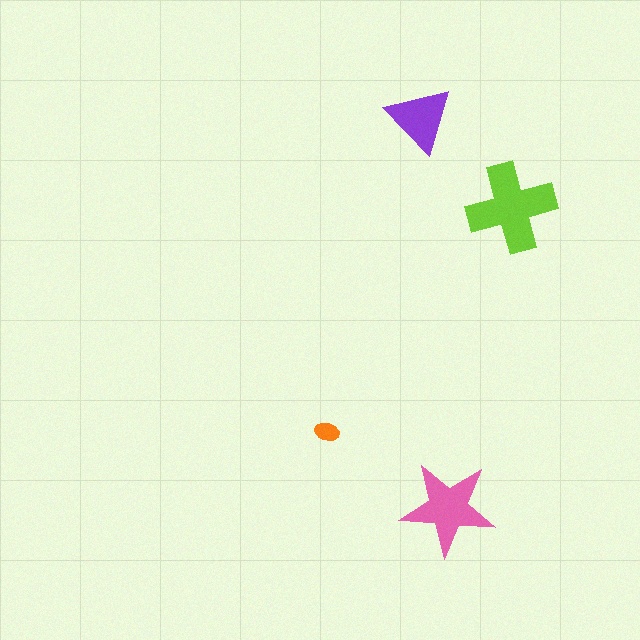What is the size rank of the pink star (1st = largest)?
2nd.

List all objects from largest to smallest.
The lime cross, the pink star, the purple triangle, the orange ellipse.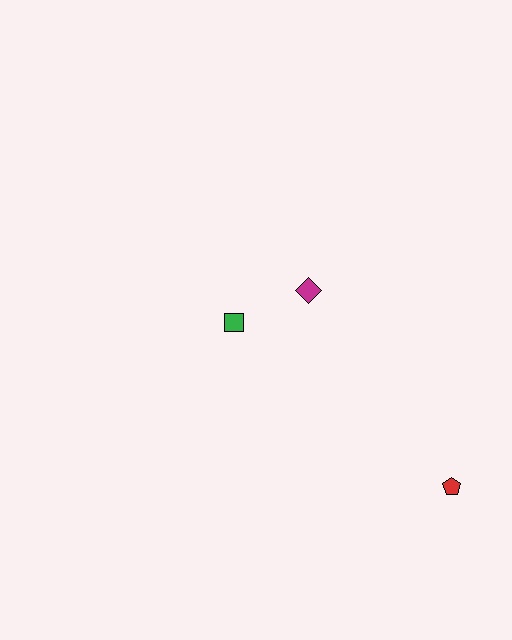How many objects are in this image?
There are 3 objects.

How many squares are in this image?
There is 1 square.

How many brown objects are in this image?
There are no brown objects.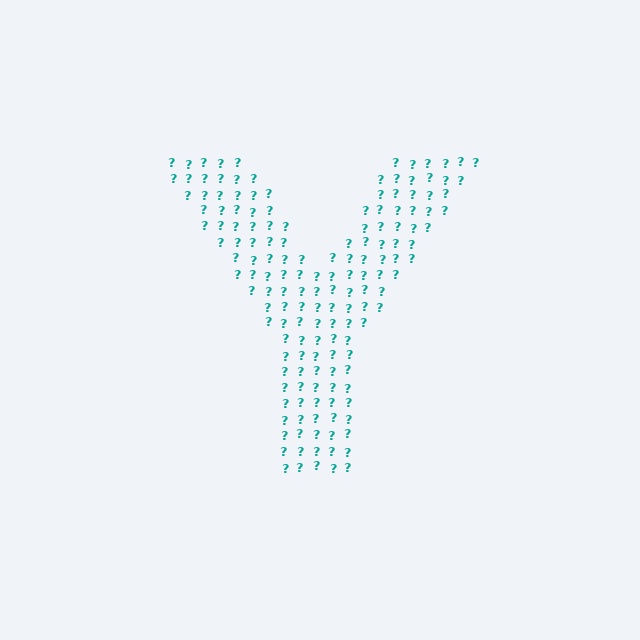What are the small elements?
The small elements are question marks.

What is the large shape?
The large shape is the letter Y.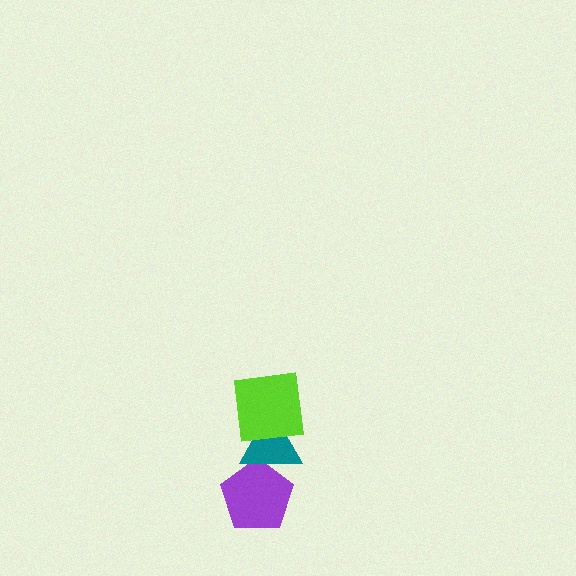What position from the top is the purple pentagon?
The purple pentagon is 3rd from the top.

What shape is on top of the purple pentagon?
The teal triangle is on top of the purple pentagon.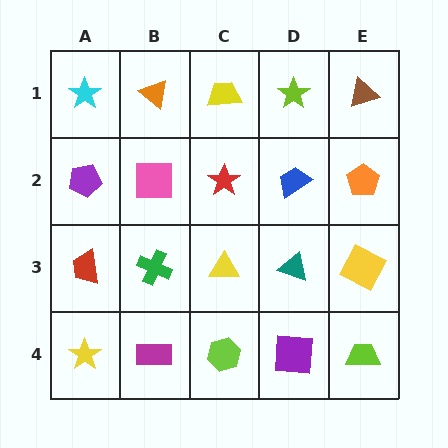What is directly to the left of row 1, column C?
An orange triangle.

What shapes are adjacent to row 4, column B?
A green cross (row 3, column B), a yellow star (row 4, column A), a lime hexagon (row 4, column C).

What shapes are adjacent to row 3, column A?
A purple pentagon (row 2, column A), a yellow star (row 4, column A), a green cross (row 3, column B).